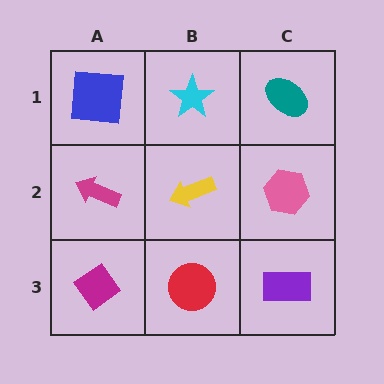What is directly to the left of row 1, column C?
A cyan star.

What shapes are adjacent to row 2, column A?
A blue square (row 1, column A), a magenta diamond (row 3, column A), a yellow arrow (row 2, column B).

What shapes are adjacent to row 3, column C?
A pink hexagon (row 2, column C), a red circle (row 3, column B).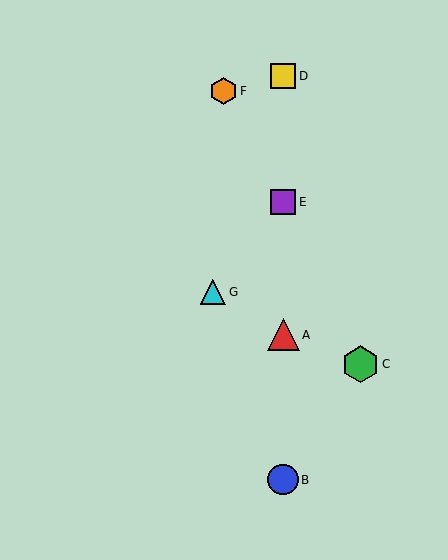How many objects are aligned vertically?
4 objects (A, B, D, E) are aligned vertically.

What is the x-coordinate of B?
Object B is at x≈283.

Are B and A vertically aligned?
Yes, both are at x≈283.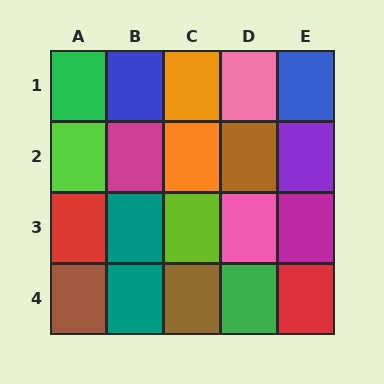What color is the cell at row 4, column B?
Teal.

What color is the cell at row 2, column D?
Brown.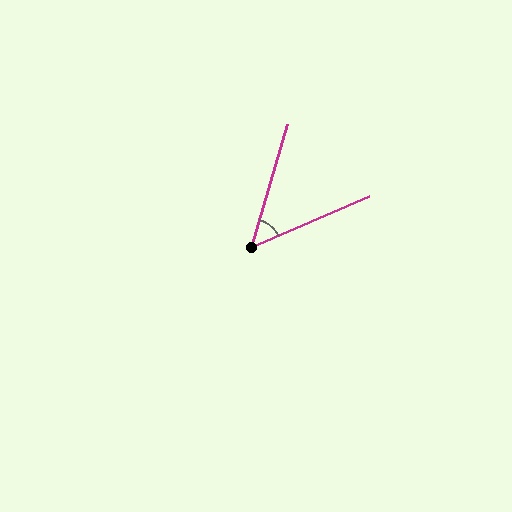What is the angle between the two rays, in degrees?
Approximately 50 degrees.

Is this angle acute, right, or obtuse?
It is acute.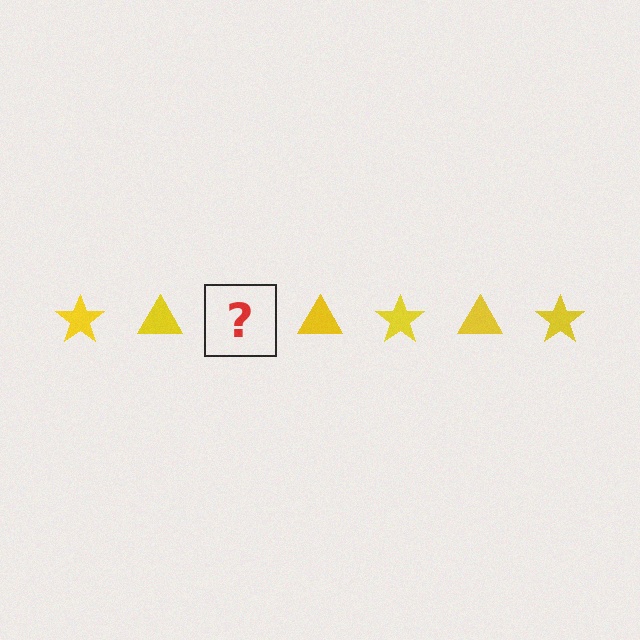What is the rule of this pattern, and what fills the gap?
The rule is that the pattern cycles through star, triangle shapes in yellow. The gap should be filled with a yellow star.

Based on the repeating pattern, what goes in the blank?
The blank should be a yellow star.